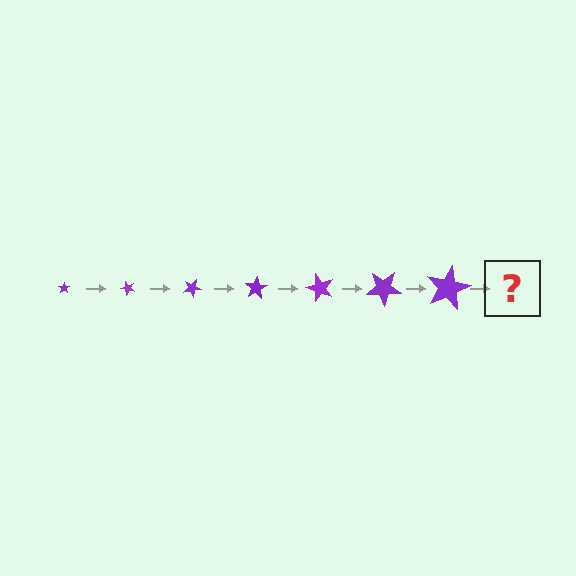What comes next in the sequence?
The next element should be a star, larger than the previous one and rotated 350 degrees from the start.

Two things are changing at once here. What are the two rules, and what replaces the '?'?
The two rules are that the star grows larger each step and it rotates 50 degrees each step. The '?' should be a star, larger than the previous one and rotated 350 degrees from the start.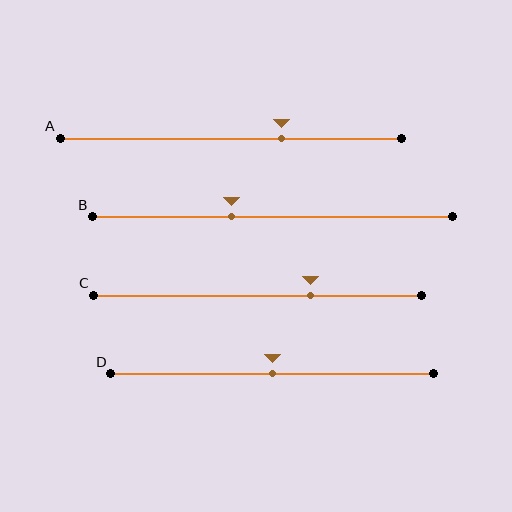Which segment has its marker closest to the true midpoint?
Segment D has its marker closest to the true midpoint.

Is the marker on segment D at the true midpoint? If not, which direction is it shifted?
Yes, the marker on segment D is at the true midpoint.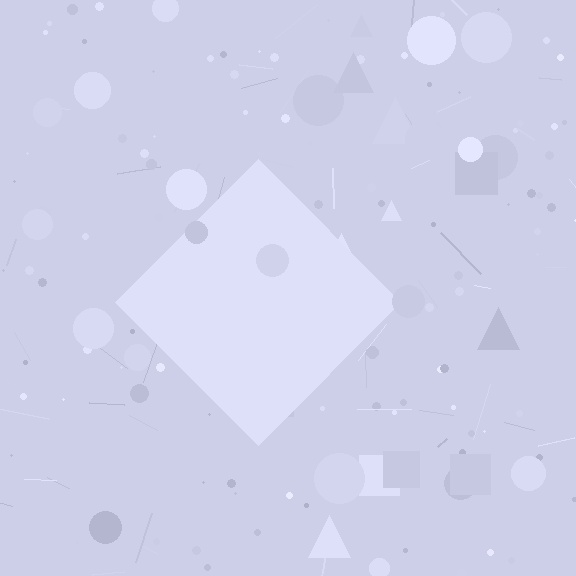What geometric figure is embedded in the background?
A diamond is embedded in the background.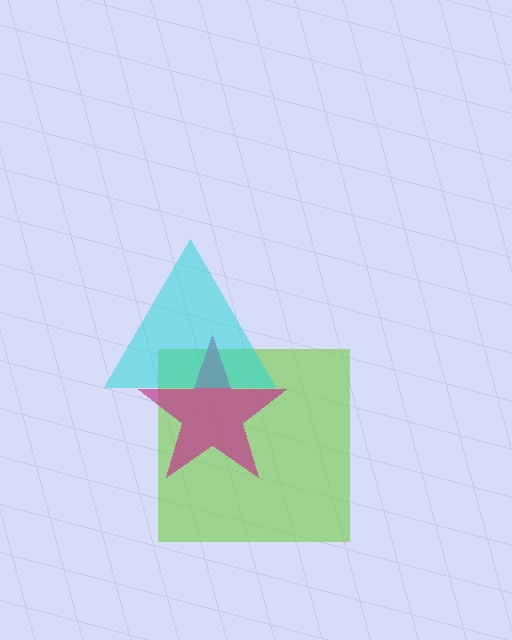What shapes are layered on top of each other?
The layered shapes are: a lime square, a magenta star, a cyan triangle.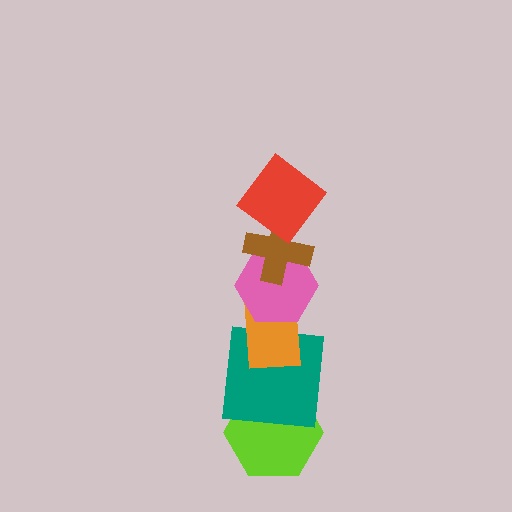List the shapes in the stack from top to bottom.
From top to bottom: the red diamond, the brown cross, the pink hexagon, the orange rectangle, the teal square, the lime hexagon.